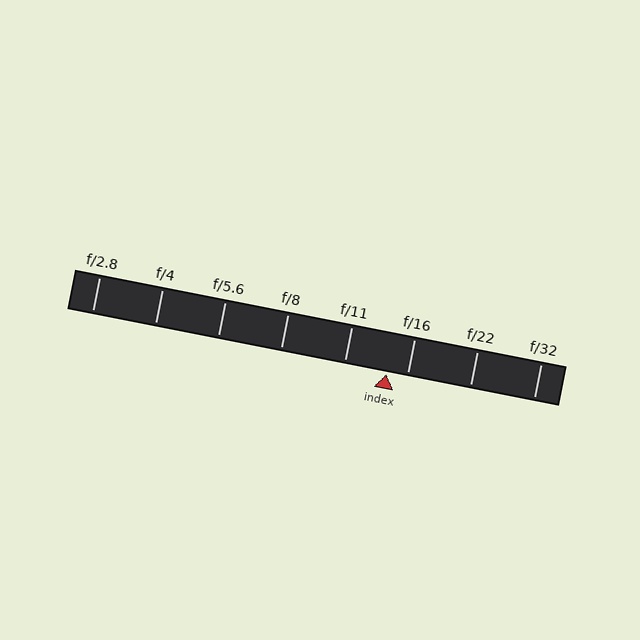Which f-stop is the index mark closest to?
The index mark is closest to f/16.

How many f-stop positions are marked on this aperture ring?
There are 8 f-stop positions marked.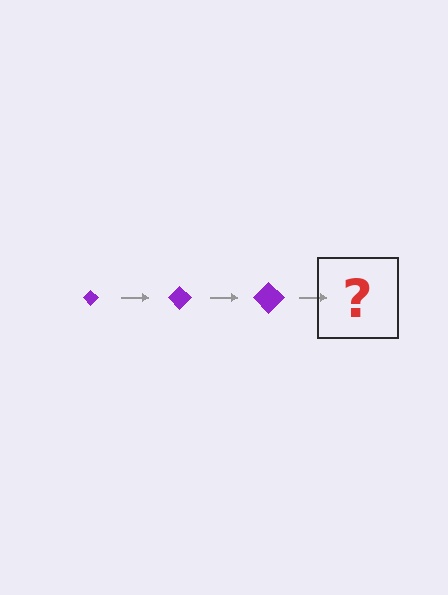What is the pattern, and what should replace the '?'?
The pattern is that the diamond gets progressively larger each step. The '?' should be a purple diamond, larger than the previous one.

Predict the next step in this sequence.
The next step is a purple diamond, larger than the previous one.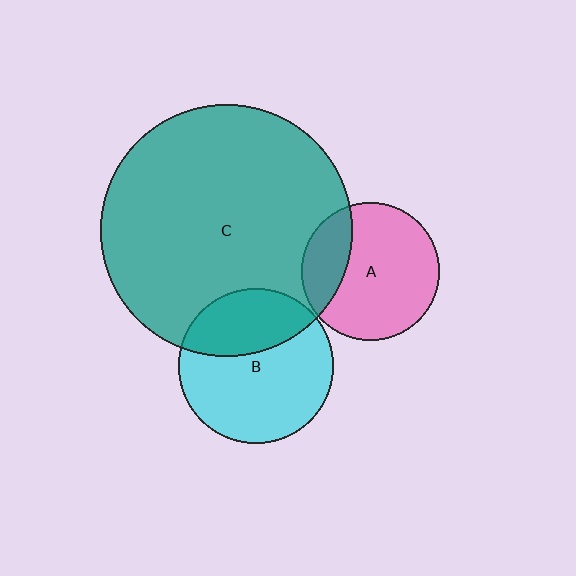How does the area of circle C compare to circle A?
Approximately 3.3 times.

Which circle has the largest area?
Circle C (teal).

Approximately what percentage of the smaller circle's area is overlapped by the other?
Approximately 35%.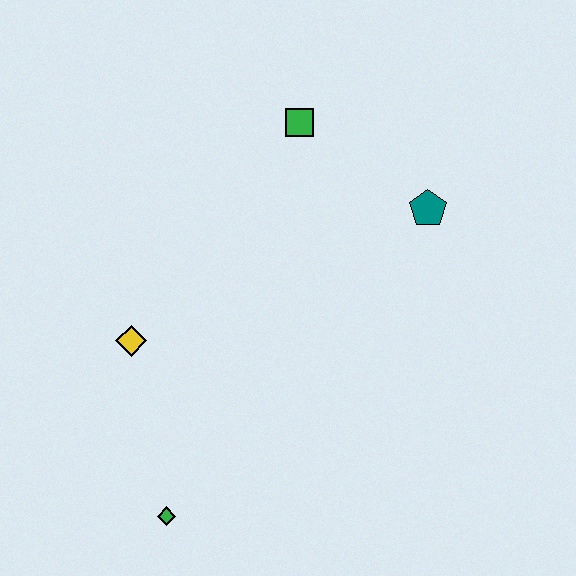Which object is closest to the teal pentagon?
The green square is closest to the teal pentagon.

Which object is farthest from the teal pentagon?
The green diamond is farthest from the teal pentagon.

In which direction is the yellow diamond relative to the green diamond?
The yellow diamond is above the green diamond.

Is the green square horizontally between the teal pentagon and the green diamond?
Yes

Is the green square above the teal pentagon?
Yes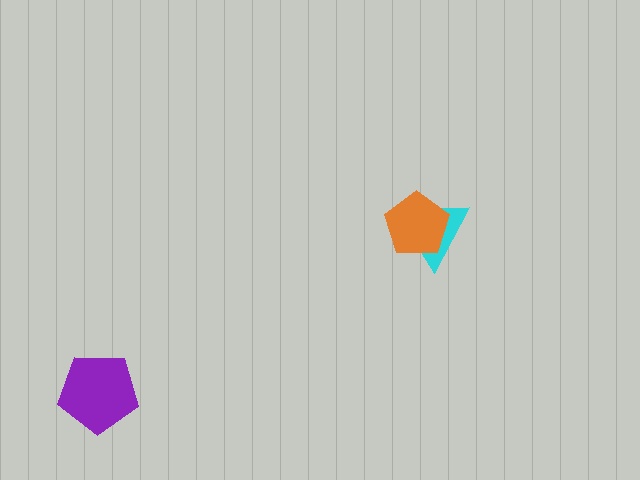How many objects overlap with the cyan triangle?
1 object overlaps with the cyan triangle.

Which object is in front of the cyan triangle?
The orange pentagon is in front of the cyan triangle.